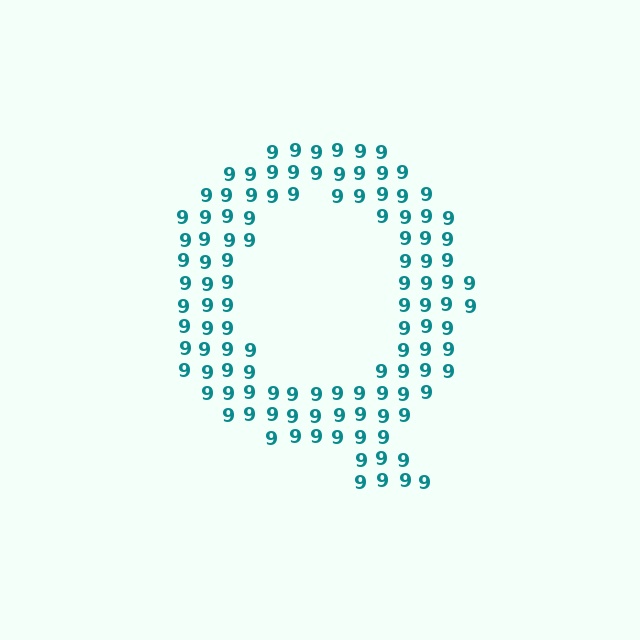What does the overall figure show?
The overall figure shows the letter Q.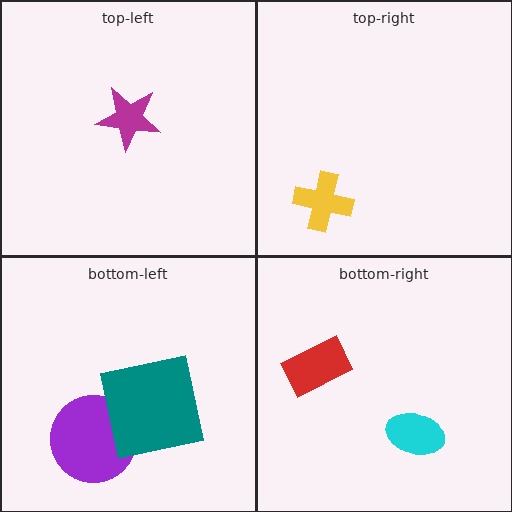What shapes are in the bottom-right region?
The cyan ellipse, the red rectangle.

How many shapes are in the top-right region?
1.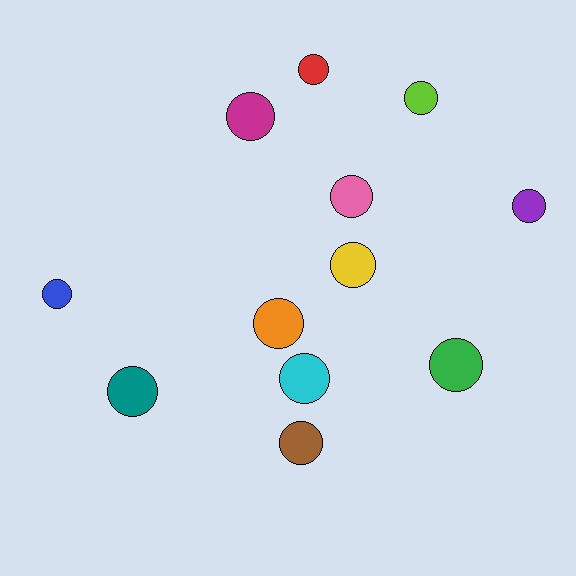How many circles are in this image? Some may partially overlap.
There are 12 circles.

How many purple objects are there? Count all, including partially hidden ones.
There is 1 purple object.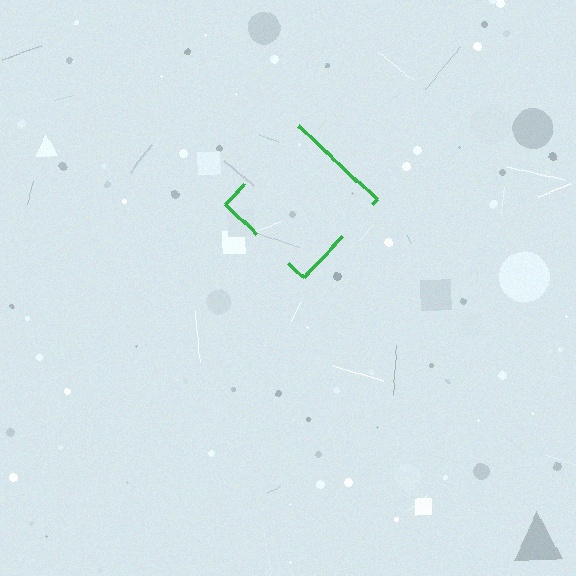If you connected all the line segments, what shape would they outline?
They would outline a diamond.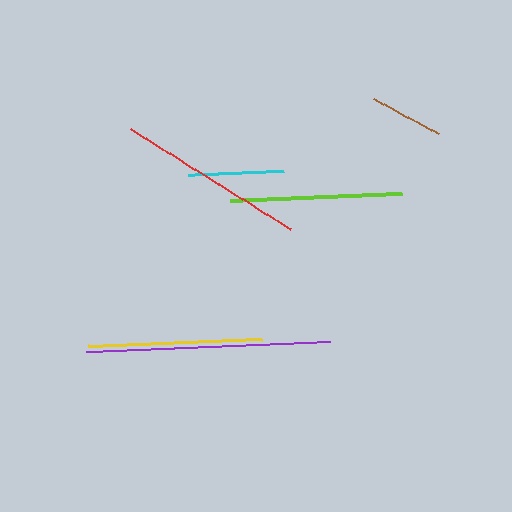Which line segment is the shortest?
The brown line is the shortest at approximately 74 pixels.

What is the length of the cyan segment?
The cyan segment is approximately 95 pixels long.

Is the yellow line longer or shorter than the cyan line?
The yellow line is longer than the cyan line.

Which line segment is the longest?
The purple line is the longest at approximately 244 pixels.